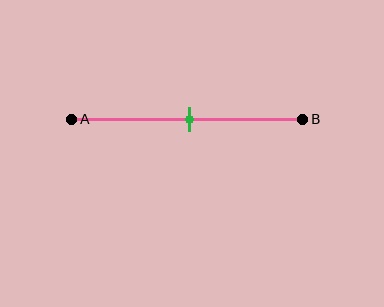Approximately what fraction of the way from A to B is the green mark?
The green mark is approximately 50% of the way from A to B.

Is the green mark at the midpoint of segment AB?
Yes, the mark is approximately at the midpoint.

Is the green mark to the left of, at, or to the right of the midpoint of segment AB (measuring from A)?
The green mark is approximately at the midpoint of segment AB.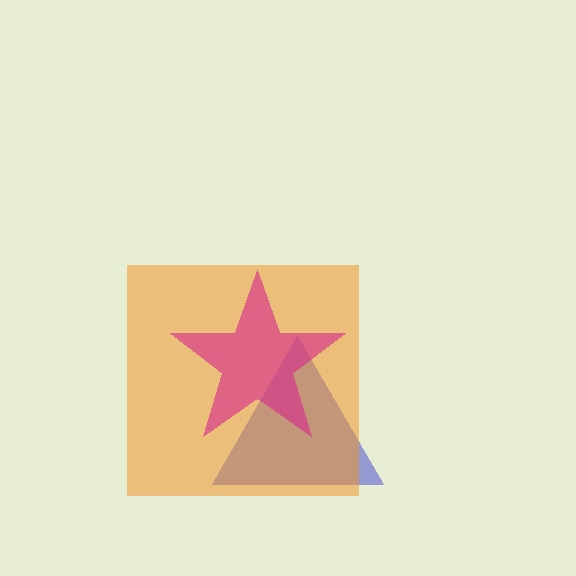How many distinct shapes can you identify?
There are 3 distinct shapes: a blue triangle, an orange square, a magenta star.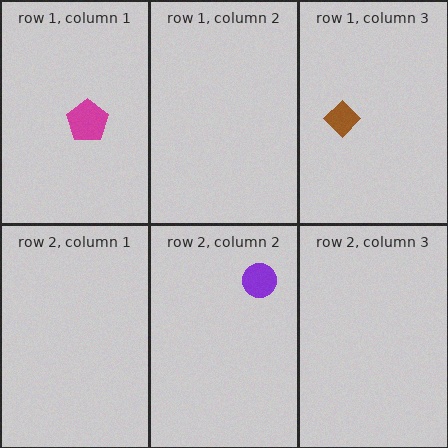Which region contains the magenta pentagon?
The row 1, column 1 region.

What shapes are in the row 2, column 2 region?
The purple circle.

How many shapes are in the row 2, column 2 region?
1.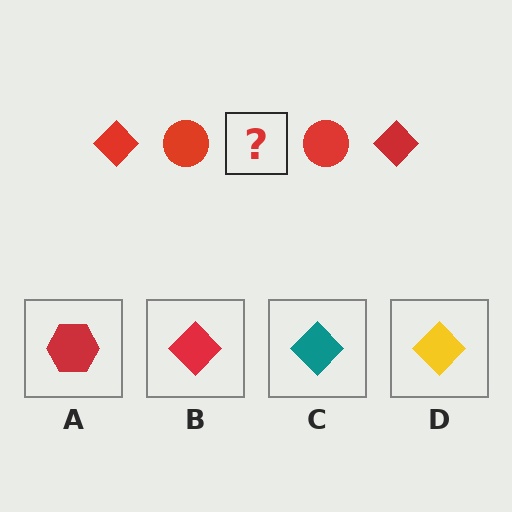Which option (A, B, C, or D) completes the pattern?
B.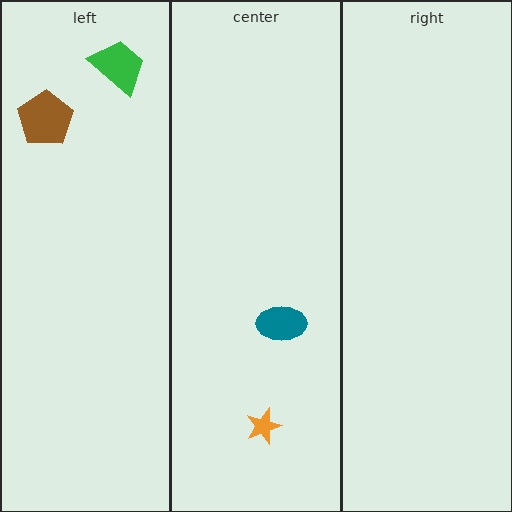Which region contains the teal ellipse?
The center region.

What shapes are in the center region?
The teal ellipse, the orange star.